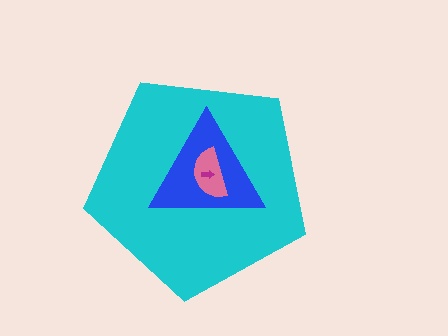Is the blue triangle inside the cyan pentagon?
Yes.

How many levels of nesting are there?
4.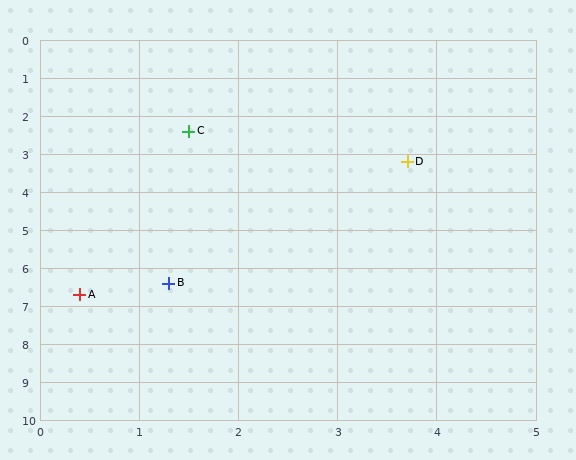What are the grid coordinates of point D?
Point D is at approximately (3.7, 3.2).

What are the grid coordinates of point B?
Point B is at approximately (1.3, 6.4).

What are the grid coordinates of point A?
Point A is at approximately (0.4, 6.7).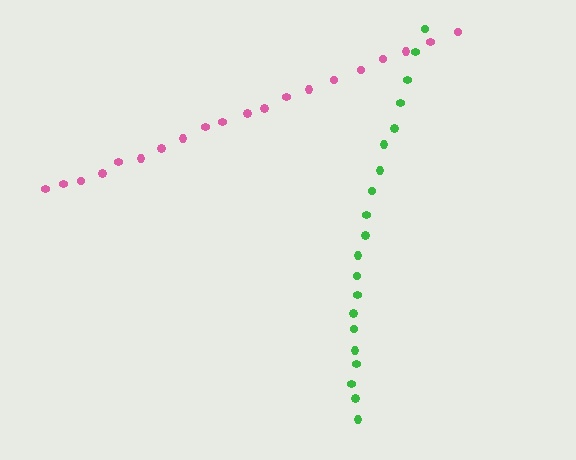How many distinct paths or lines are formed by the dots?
There are 2 distinct paths.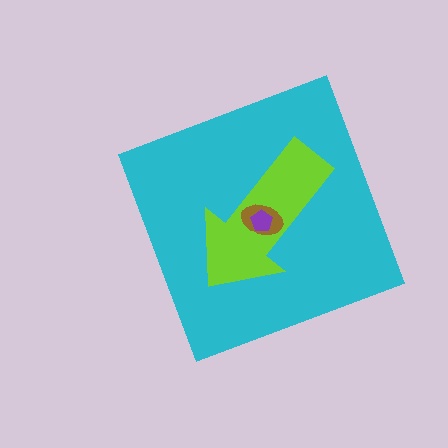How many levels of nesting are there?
4.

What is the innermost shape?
The purple pentagon.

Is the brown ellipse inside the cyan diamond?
Yes.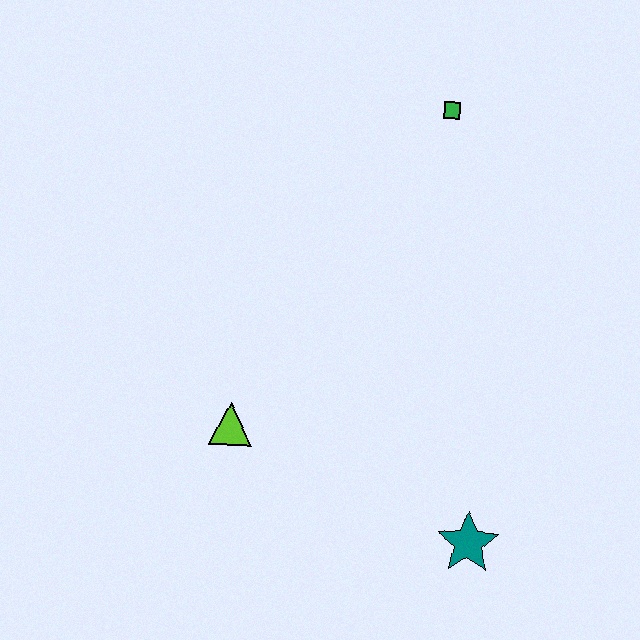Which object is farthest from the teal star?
The green square is farthest from the teal star.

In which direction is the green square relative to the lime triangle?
The green square is above the lime triangle.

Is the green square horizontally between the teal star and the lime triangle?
Yes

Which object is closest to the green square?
The lime triangle is closest to the green square.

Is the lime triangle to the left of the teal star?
Yes